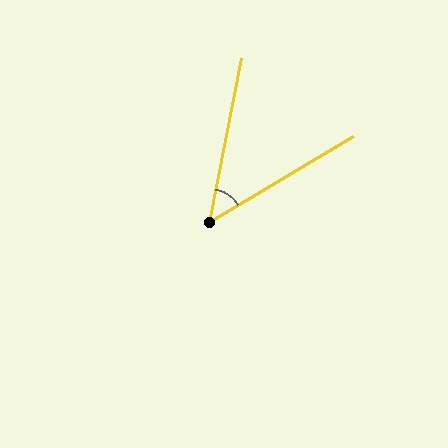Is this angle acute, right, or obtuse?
It is acute.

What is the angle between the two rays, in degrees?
Approximately 48 degrees.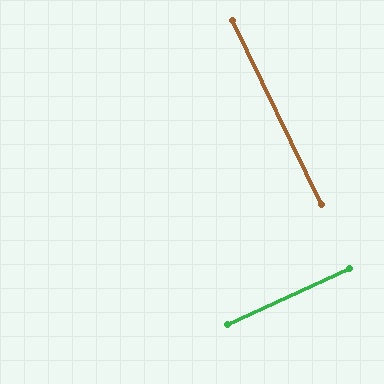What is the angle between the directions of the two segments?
Approximately 89 degrees.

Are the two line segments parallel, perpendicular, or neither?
Perpendicular — they meet at approximately 89°.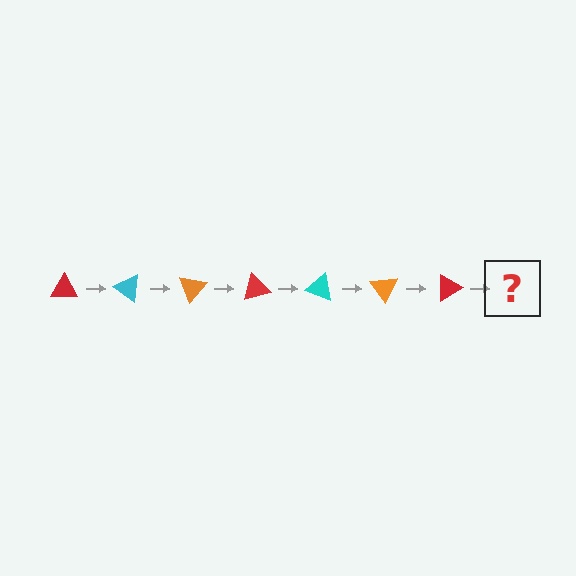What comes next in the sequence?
The next element should be a cyan triangle, rotated 245 degrees from the start.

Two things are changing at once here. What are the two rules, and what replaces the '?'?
The two rules are that it rotates 35 degrees each step and the color cycles through red, cyan, and orange. The '?' should be a cyan triangle, rotated 245 degrees from the start.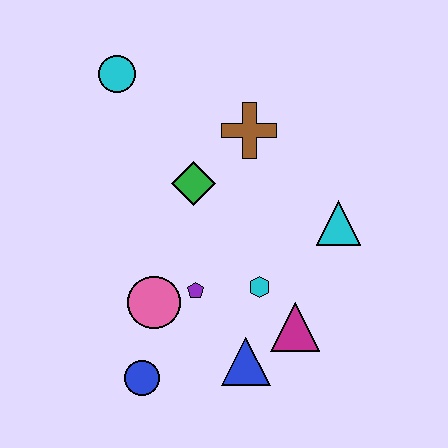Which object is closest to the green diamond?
The brown cross is closest to the green diamond.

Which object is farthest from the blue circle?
The cyan circle is farthest from the blue circle.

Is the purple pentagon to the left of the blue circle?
No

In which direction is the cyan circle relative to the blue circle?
The cyan circle is above the blue circle.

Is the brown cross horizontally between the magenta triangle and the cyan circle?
Yes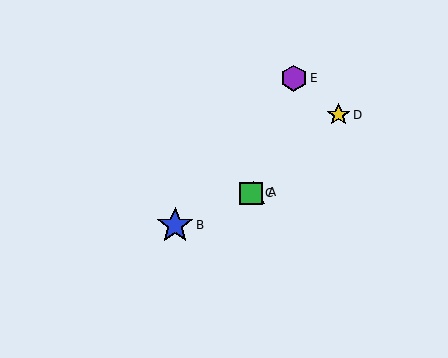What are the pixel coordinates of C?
Object C is at (251, 193).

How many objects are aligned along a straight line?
3 objects (A, B, C) are aligned along a straight line.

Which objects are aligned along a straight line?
Objects A, B, C are aligned along a straight line.